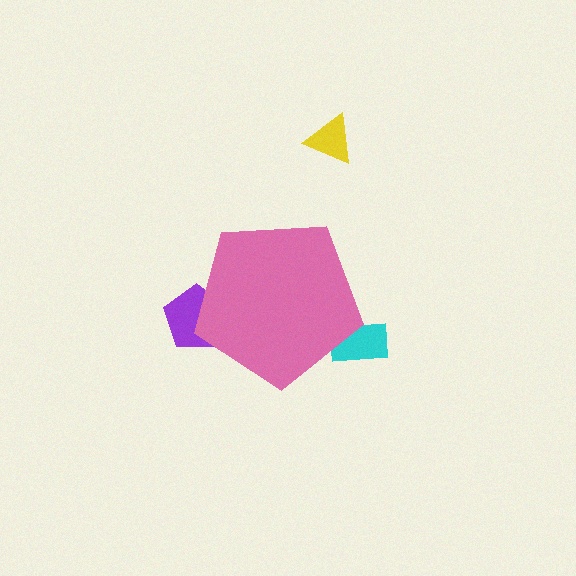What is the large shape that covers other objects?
A pink pentagon.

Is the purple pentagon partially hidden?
Yes, the purple pentagon is partially hidden behind the pink pentagon.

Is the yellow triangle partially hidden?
No, the yellow triangle is fully visible.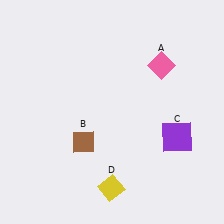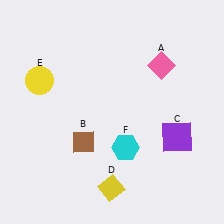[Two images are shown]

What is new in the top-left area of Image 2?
A yellow circle (E) was added in the top-left area of Image 2.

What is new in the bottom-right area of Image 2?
A cyan hexagon (F) was added in the bottom-right area of Image 2.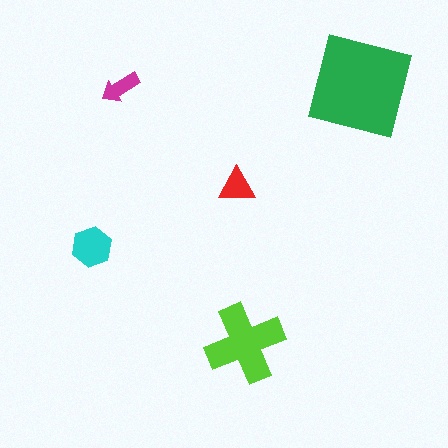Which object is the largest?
The green square.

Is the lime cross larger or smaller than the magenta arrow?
Larger.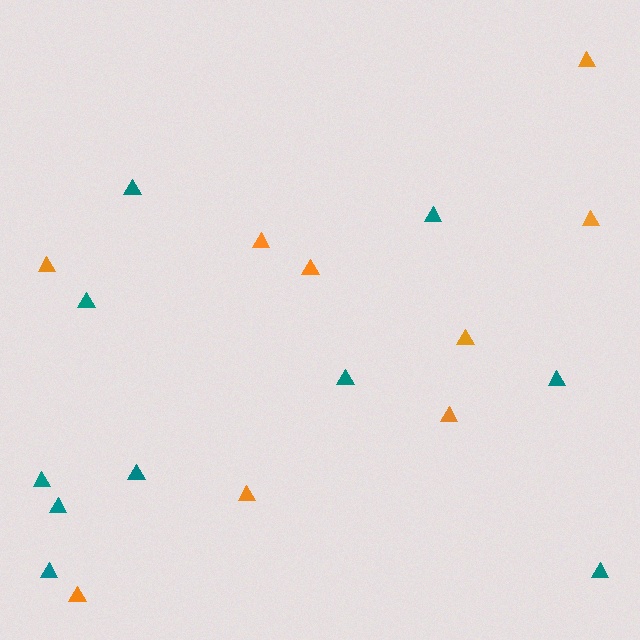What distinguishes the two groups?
There are 2 groups: one group of teal triangles (10) and one group of orange triangles (9).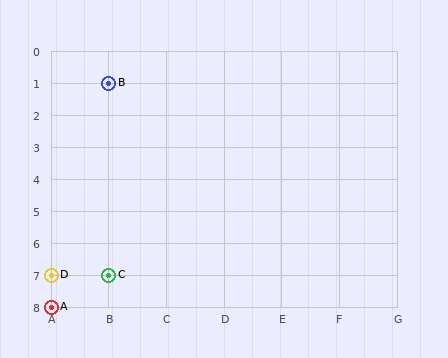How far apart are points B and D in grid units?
Points B and D are 1 column and 6 rows apart (about 6.1 grid units diagonally).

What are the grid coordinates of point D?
Point D is at grid coordinates (A, 7).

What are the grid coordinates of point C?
Point C is at grid coordinates (B, 7).